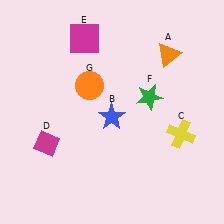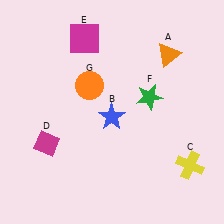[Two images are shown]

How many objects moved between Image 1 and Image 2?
1 object moved between the two images.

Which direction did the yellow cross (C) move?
The yellow cross (C) moved down.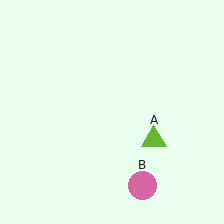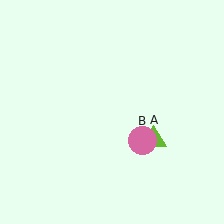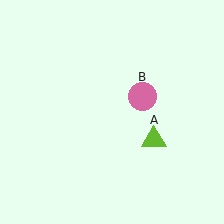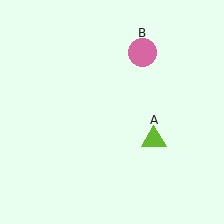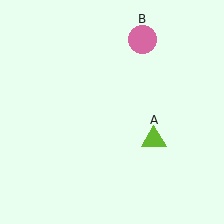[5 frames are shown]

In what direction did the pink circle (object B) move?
The pink circle (object B) moved up.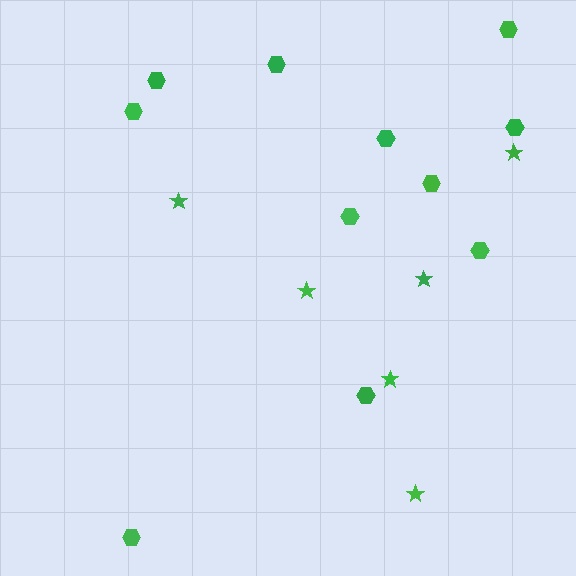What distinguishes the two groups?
There are 2 groups: one group of stars (6) and one group of hexagons (11).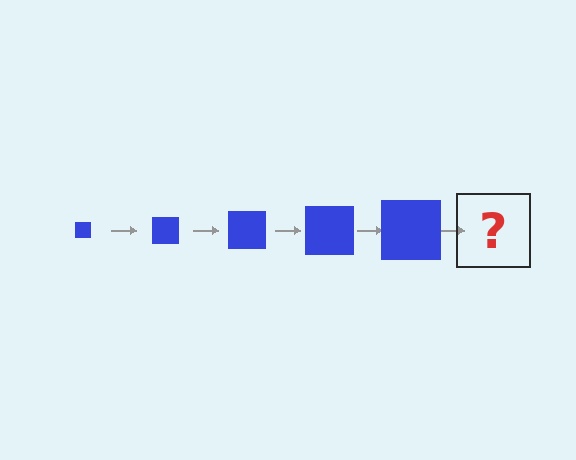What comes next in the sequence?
The next element should be a blue square, larger than the previous one.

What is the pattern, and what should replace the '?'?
The pattern is that the square gets progressively larger each step. The '?' should be a blue square, larger than the previous one.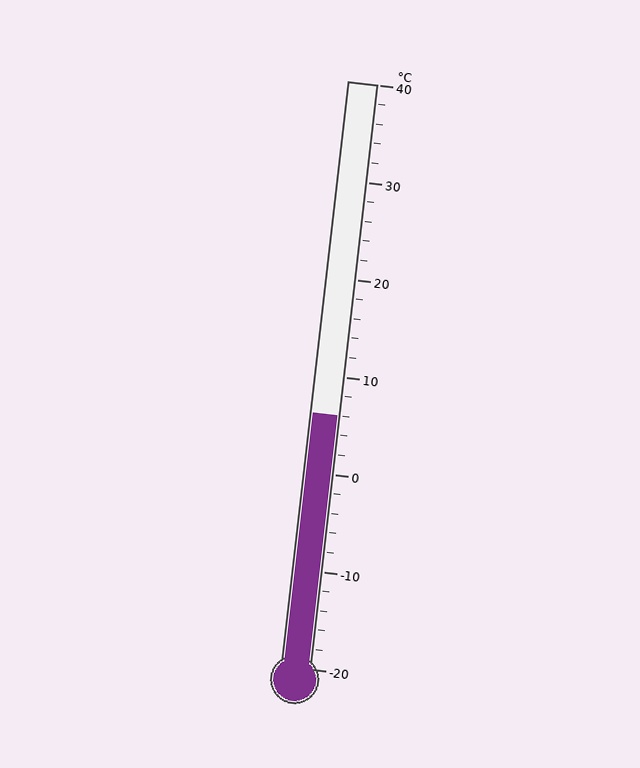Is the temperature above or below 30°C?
The temperature is below 30°C.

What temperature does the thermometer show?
The thermometer shows approximately 6°C.